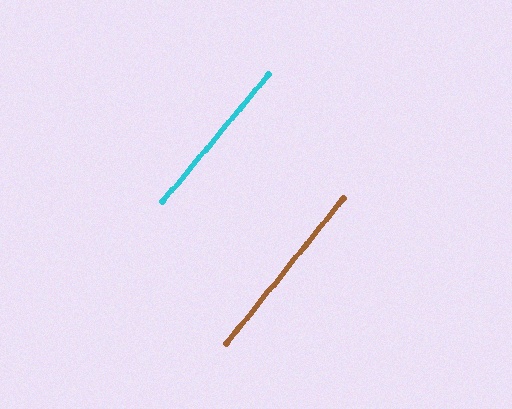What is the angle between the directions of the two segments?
Approximately 1 degree.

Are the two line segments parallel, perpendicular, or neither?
Parallel — their directions differ by only 1.0°.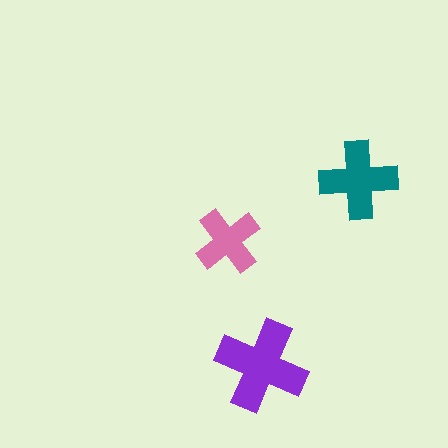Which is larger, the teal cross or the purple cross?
The purple one.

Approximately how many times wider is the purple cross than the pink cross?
About 1.5 times wider.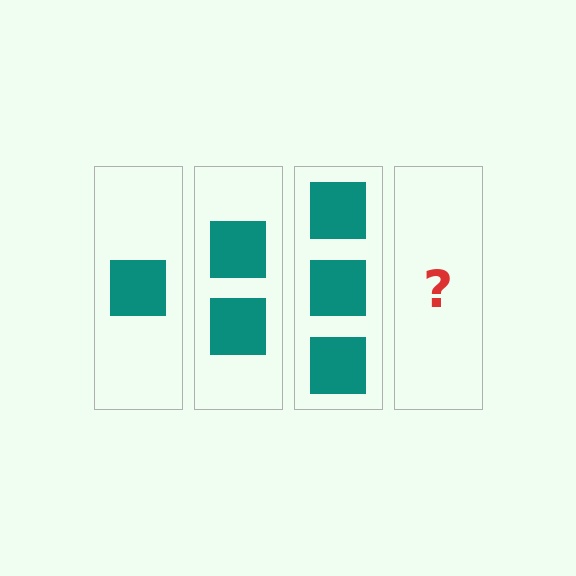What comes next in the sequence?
The next element should be 4 squares.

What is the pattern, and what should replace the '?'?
The pattern is that each step adds one more square. The '?' should be 4 squares.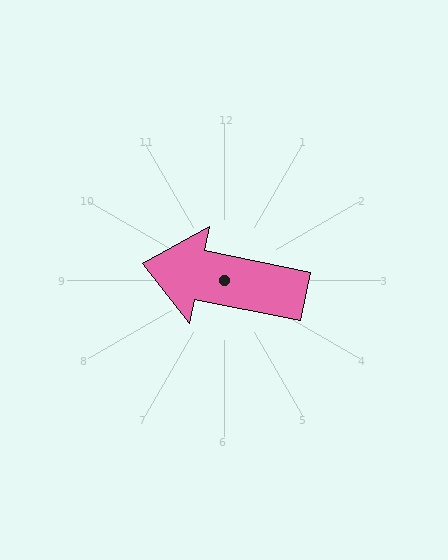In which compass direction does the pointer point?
West.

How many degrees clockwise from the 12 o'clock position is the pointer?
Approximately 281 degrees.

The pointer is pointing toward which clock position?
Roughly 9 o'clock.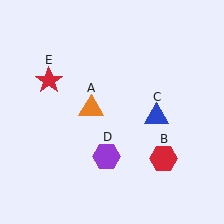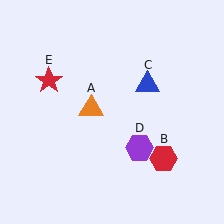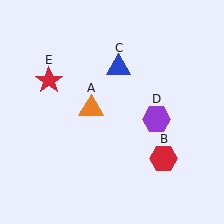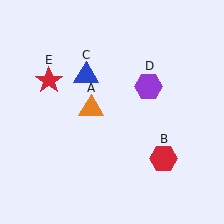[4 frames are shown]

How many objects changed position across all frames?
2 objects changed position: blue triangle (object C), purple hexagon (object D).